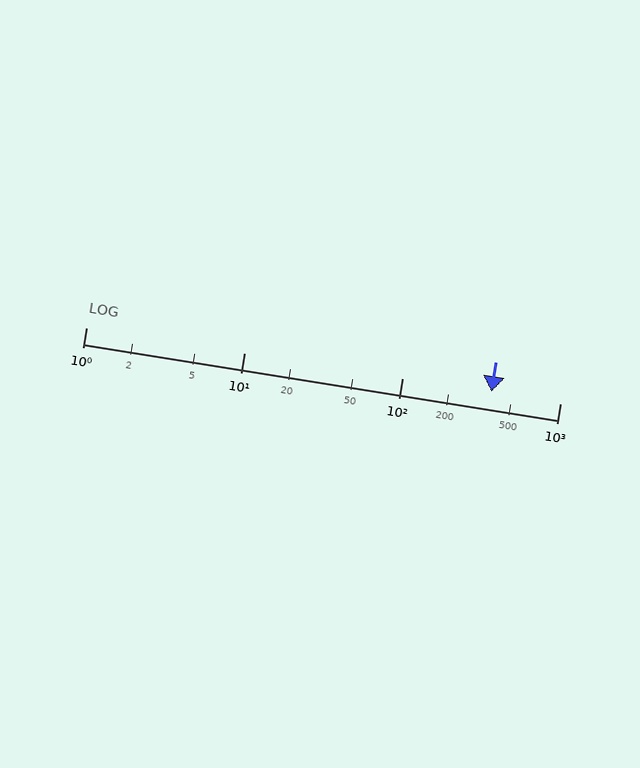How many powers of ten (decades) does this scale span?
The scale spans 3 decades, from 1 to 1000.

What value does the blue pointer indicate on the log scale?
The pointer indicates approximately 370.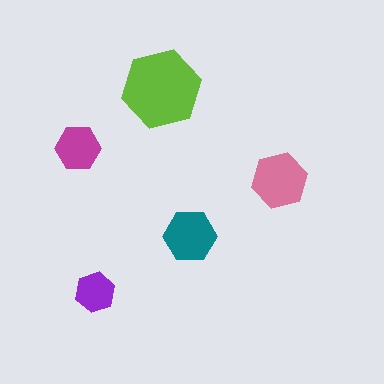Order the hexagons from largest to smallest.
the lime one, the pink one, the teal one, the magenta one, the purple one.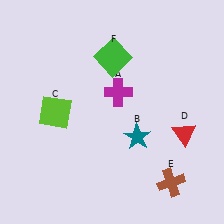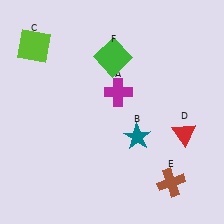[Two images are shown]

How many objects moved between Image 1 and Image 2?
1 object moved between the two images.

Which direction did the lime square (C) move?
The lime square (C) moved up.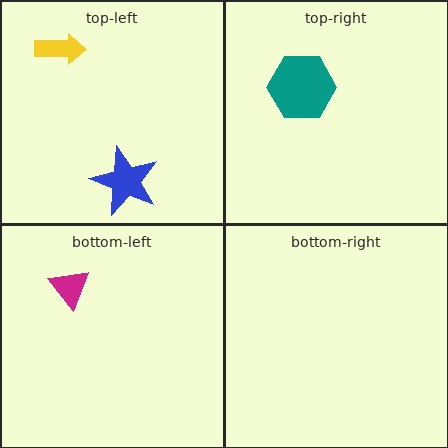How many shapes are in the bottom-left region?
1.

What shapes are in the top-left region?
The blue star, the yellow arrow.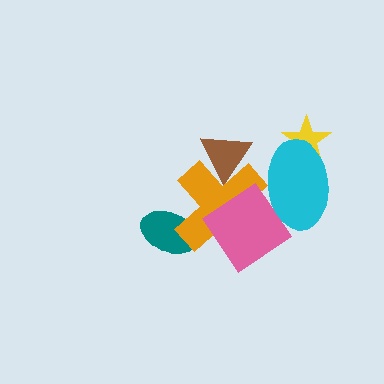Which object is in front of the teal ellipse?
The orange cross is in front of the teal ellipse.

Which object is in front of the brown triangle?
The orange cross is in front of the brown triangle.